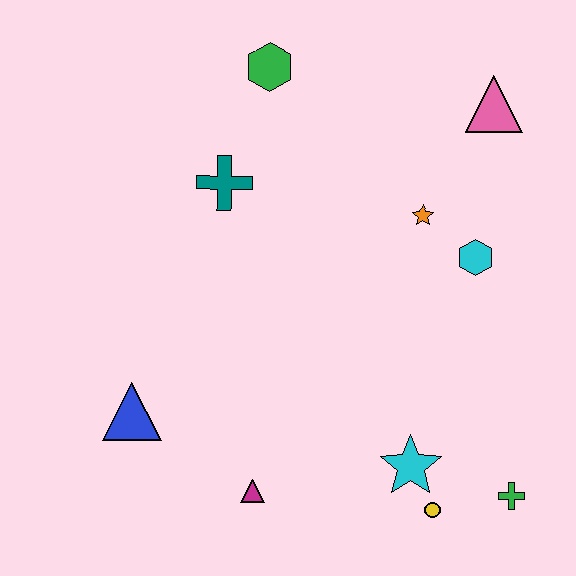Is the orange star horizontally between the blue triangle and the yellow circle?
Yes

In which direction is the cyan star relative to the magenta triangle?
The cyan star is to the right of the magenta triangle.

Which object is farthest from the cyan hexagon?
The blue triangle is farthest from the cyan hexagon.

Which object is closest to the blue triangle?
The magenta triangle is closest to the blue triangle.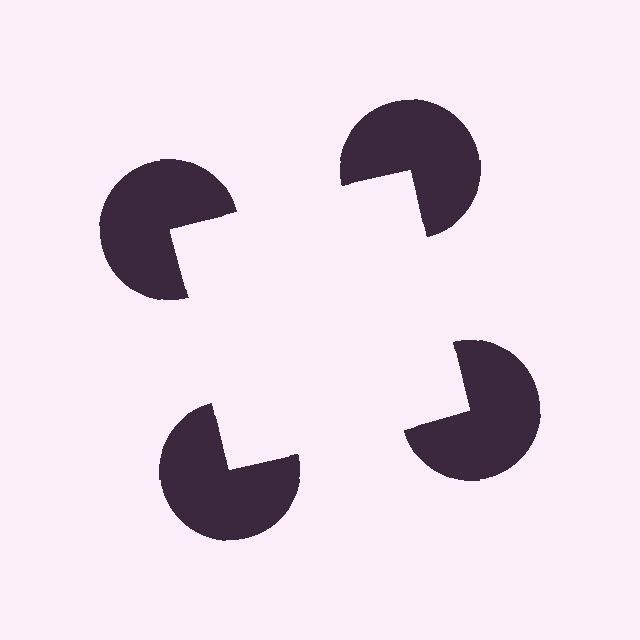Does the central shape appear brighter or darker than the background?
It typically appears slightly brighter than the background, even though no actual brightness change is drawn.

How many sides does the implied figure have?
4 sides.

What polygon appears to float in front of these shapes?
An illusory square — its edges are inferred from the aligned wedge cuts in the pac-man discs, not physically drawn.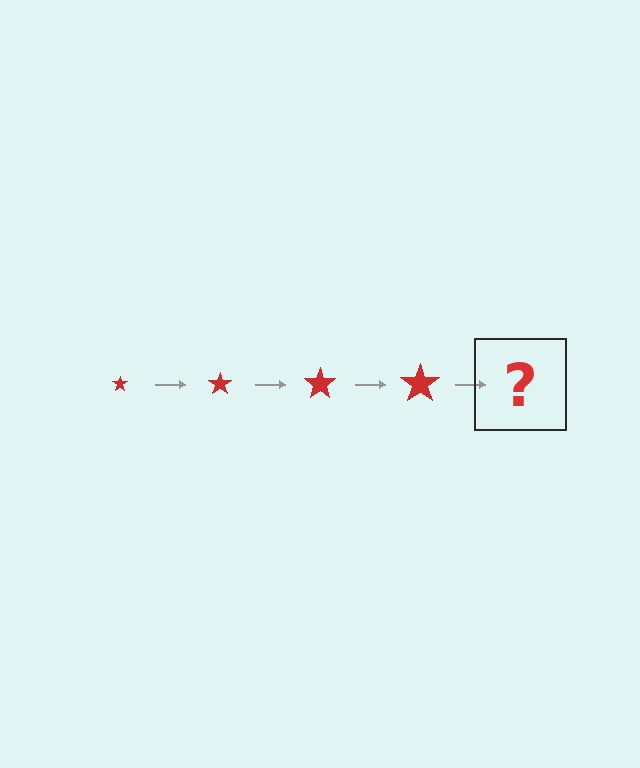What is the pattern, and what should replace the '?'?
The pattern is that the star gets progressively larger each step. The '?' should be a red star, larger than the previous one.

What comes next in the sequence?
The next element should be a red star, larger than the previous one.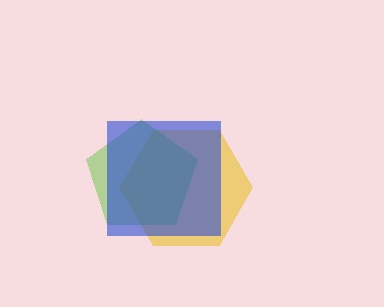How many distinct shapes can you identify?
There are 3 distinct shapes: a yellow hexagon, a lime pentagon, a blue square.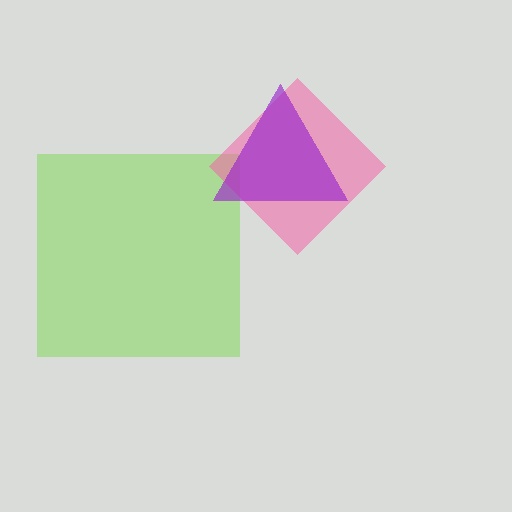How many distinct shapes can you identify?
There are 3 distinct shapes: a lime square, a pink diamond, a purple triangle.